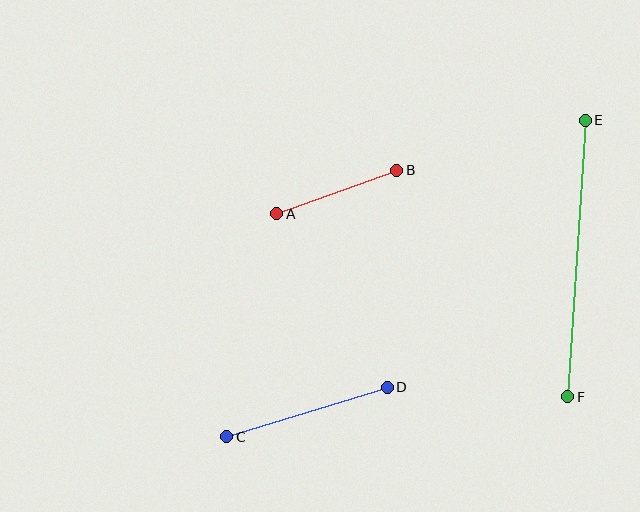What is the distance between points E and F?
The distance is approximately 277 pixels.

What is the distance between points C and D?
The distance is approximately 168 pixels.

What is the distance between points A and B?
The distance is approximately 128 pixels.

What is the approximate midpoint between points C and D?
The midpoint is at approximately (307, 412) pixels.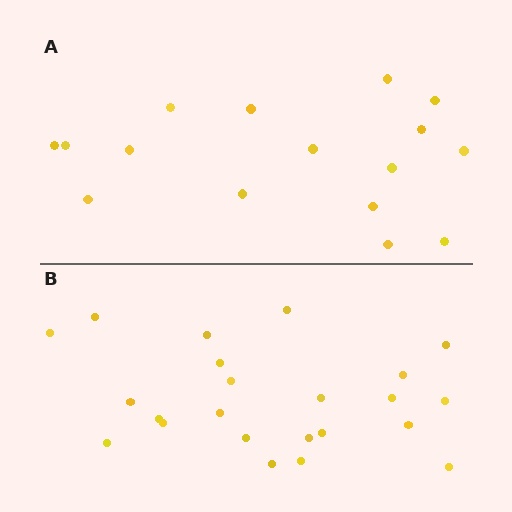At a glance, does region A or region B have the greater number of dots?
Region B (the bottom region) has more dots.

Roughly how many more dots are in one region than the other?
Region B has roughly 8 or so more dots than region A.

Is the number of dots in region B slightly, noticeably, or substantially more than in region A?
Region B has noticeably more, but not dramatically so. The ratio is roughly 1.4 to 1.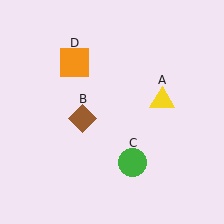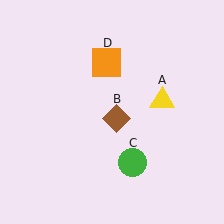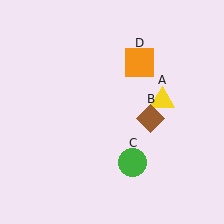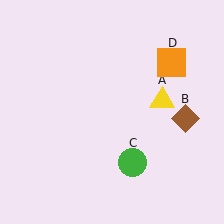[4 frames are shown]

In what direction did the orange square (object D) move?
The orange square (object D) moved right.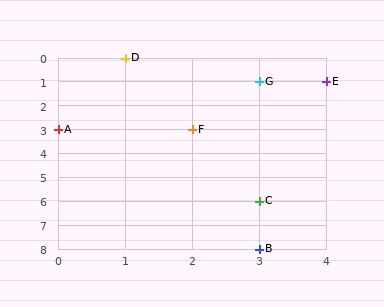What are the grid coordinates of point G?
Point G is at grid coordinates (3, 1).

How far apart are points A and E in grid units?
Points A and E are 4 columns and 2 rows apart (about 4.5 grid units diagonally).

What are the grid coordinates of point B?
Point B is at grid coordinates (3, 8).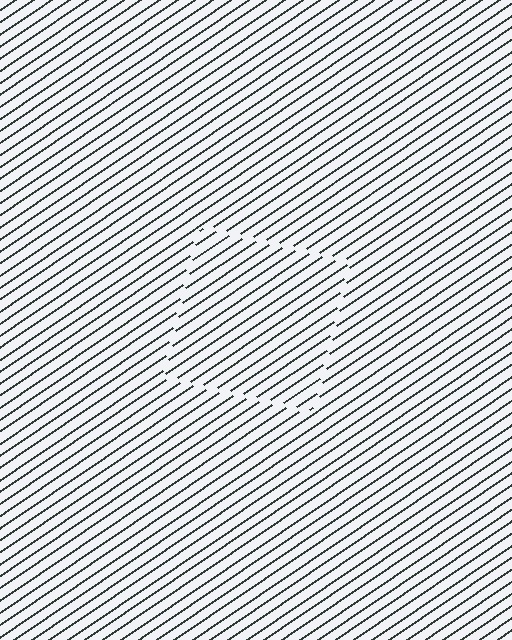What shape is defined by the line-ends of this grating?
An illusory square. The interior of the shape contains the same grating, shifted by half a period — the contour is defined by the phase discontinuity where line-ends from the inner and outer gratings abut.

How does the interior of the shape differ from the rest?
The interior of the shape contains the same grating, shifted by half a period — the contour is defined by the phase discontinuity where line-ends from the inner and outer gratings abut.